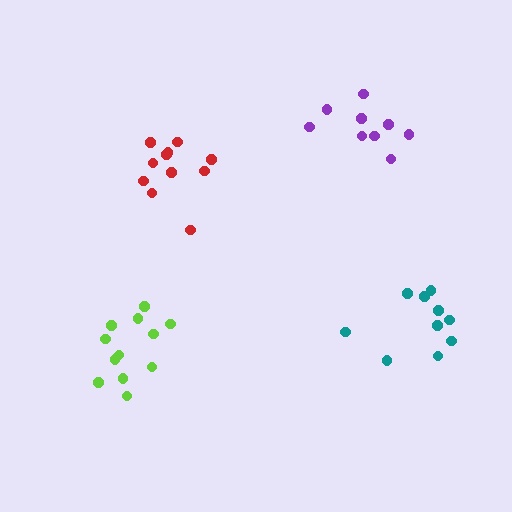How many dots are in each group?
Group 1: 11 dots, Group 2: 12 dots, Group 3: 10 dots, Group 4: 9 dots (42 total).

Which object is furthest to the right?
The teal cluster is rightmost.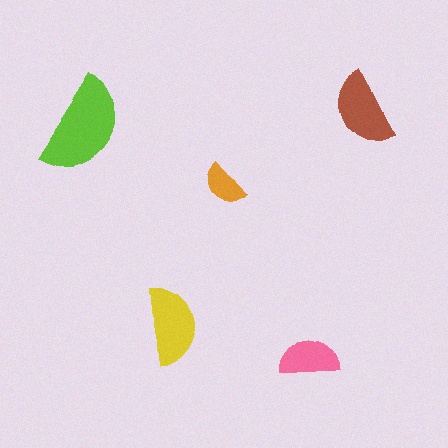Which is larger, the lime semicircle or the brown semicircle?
The lime one.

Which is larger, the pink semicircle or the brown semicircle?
The brown one.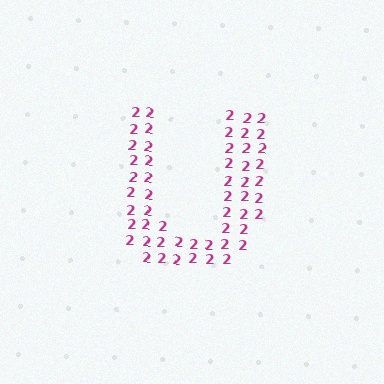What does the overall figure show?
The overall figure shows the letter U.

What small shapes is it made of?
It is made of small digit 2's.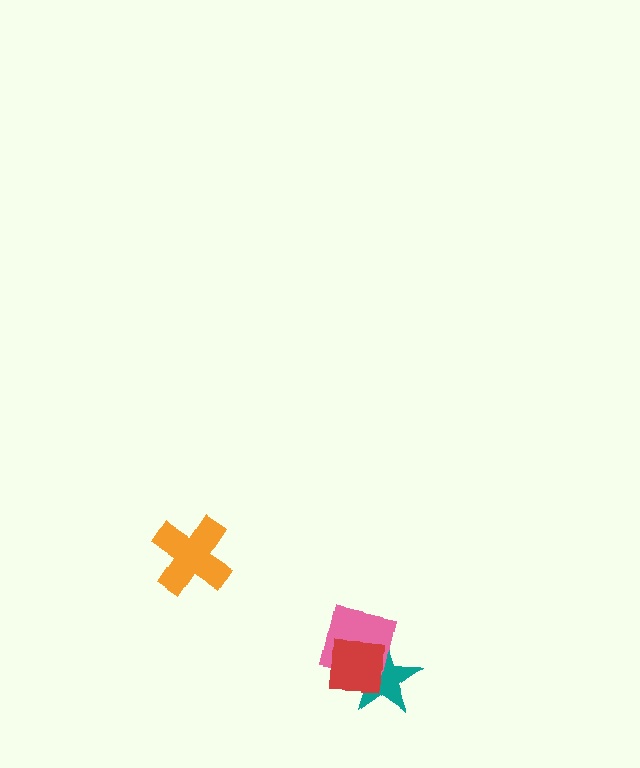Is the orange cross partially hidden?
No, no other shape covers it.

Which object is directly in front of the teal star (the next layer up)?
The pink square is directly in front of the teal star.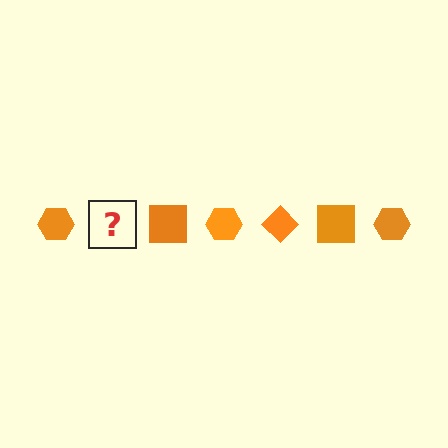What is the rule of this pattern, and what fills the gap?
The rule is that the pattern cycles through hexagon, diamond, square shapes in orange. The gap should be filled with an orange diamond.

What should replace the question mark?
The question mark should be replaced with an orange diamond.